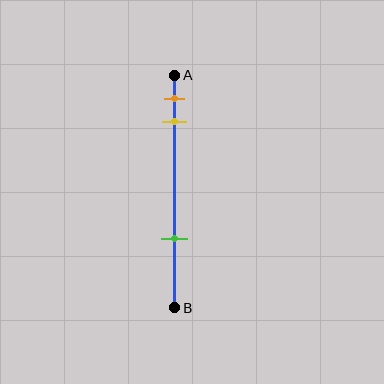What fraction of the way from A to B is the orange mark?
The orange mark is approximately 10% (0.1) of the way from A to B.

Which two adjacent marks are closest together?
The orange and yellow marks are the closest adjacent pair.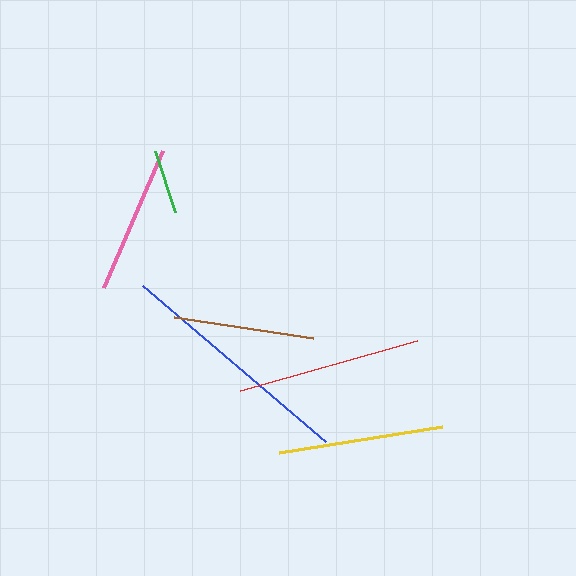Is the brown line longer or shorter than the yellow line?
The yellow line is longer than the brown line.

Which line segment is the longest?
The blue line is the longest at approximately 240 pixels.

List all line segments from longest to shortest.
From longest to shortest: blue, red, yellow, pink, brown, green.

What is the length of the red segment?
The red segment is approximately 184 pixels long.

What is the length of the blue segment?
The blue segment is approximately 240 pixels long.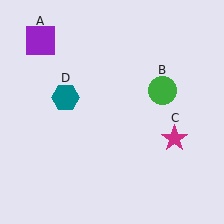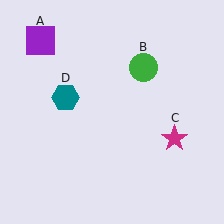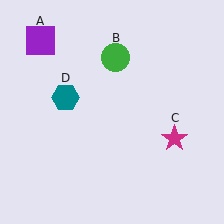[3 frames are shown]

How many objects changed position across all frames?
1 object changed position: green circle (object B).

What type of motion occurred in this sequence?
The green circle (object B) rotated counterclockwise around the center of the scene.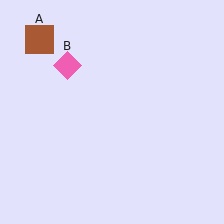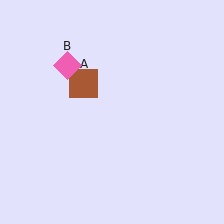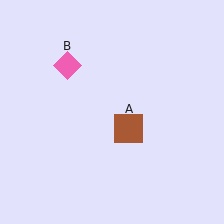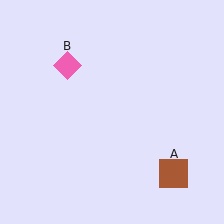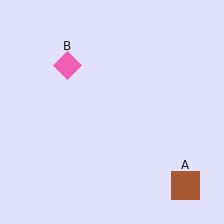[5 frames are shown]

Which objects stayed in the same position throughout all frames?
Pink diamond (object B) remained stationary.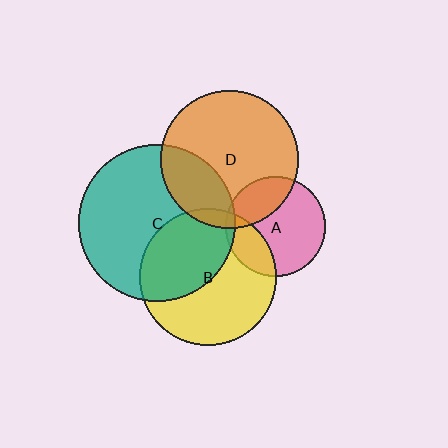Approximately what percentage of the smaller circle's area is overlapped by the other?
Approximately 5%.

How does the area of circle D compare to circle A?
Approximately 1.9 times.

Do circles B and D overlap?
Yes.